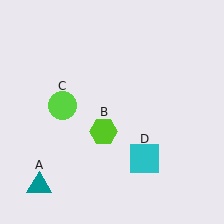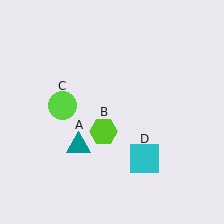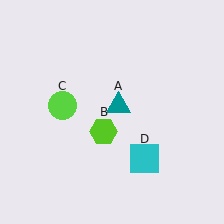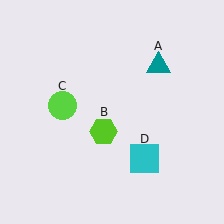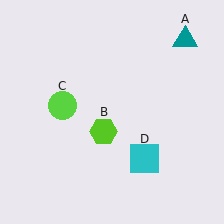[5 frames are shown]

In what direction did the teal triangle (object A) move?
The teal triangle (object A) moved up and to the right.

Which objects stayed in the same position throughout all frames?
Lime hexagon (object B) and lime circle (object C) and cyan square (object D) remained stationary.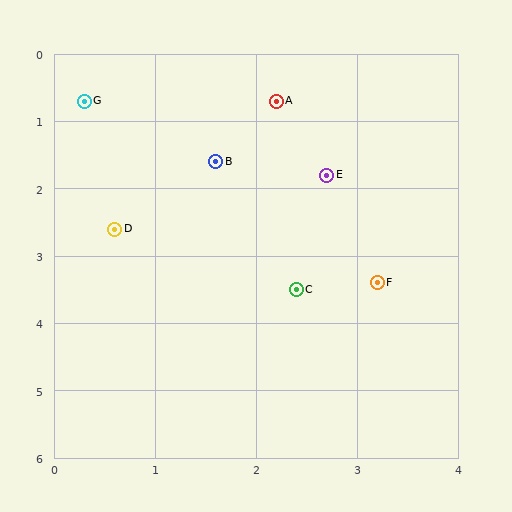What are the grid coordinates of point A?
Point A is at approximately (2.2, 0.7).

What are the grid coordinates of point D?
Point D is at approximately (0.6, 2.6).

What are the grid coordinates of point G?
Point G is at approximately (0.3, 0.7).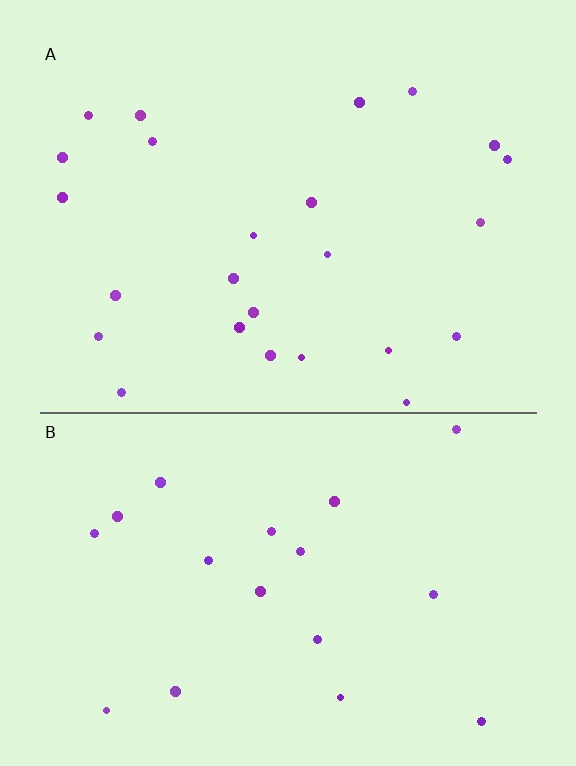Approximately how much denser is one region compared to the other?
Approximately 1.3× — region A over region B.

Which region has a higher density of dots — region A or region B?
A (the top).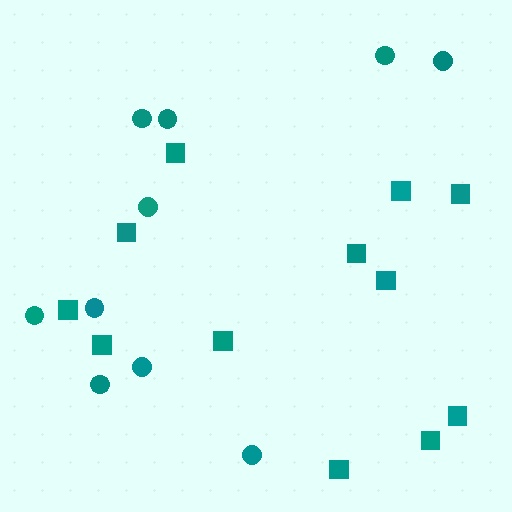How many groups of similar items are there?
There are 2 groups: one group of squares (12) and one group of circles (10).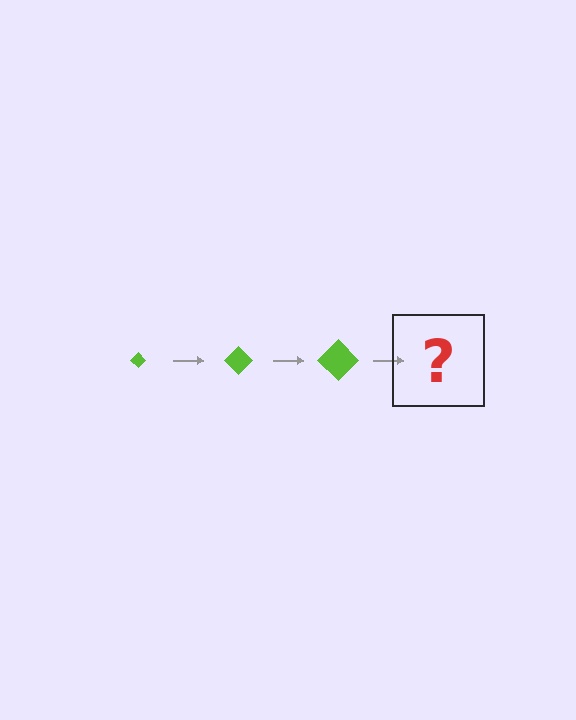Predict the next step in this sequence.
The next step is a lime diamond, larger than the previous one.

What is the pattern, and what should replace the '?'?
The pattern is that the diamond gets progressively larger each step. The '?' should be a lime diamond, larger than the previous one.